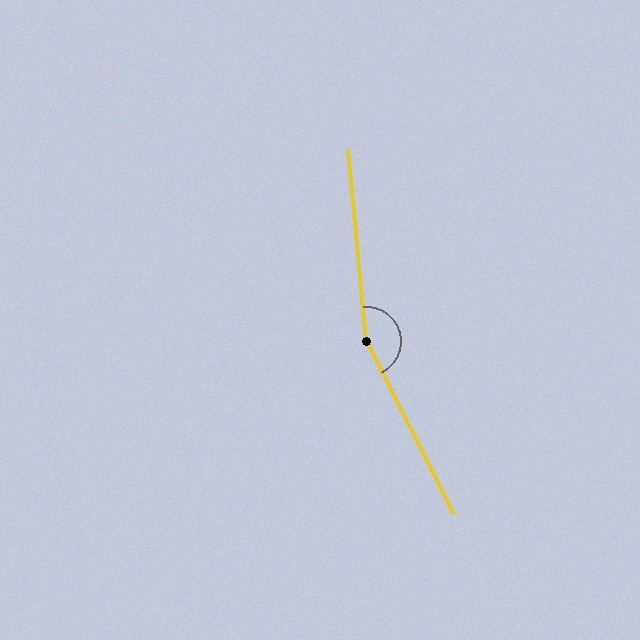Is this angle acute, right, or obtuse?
It is obtuse.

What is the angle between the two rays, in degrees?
Approximately 158 degrees.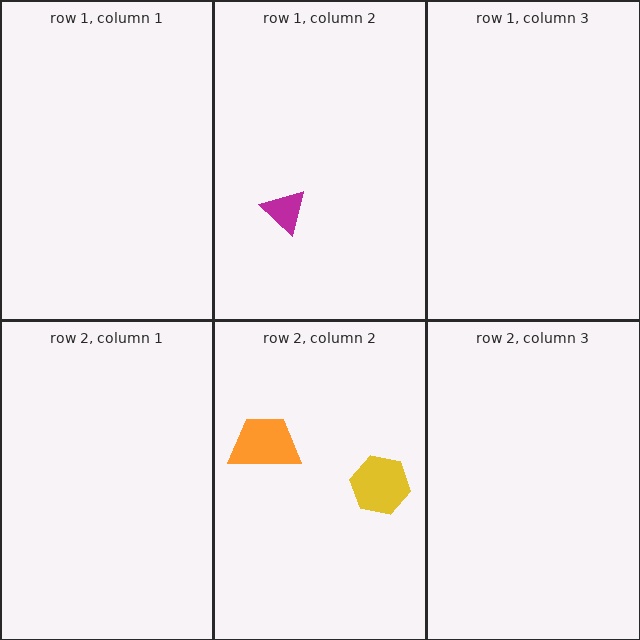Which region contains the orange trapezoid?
The row 2, column 2 region.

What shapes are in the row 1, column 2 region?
The magenta triangle.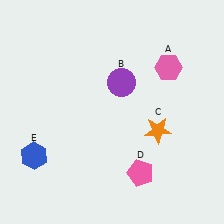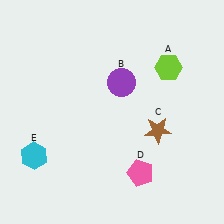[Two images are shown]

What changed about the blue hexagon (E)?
In Image 1, E is blue. In Image 2, it changed to cyan.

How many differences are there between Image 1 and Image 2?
There are 3 differences between the two images.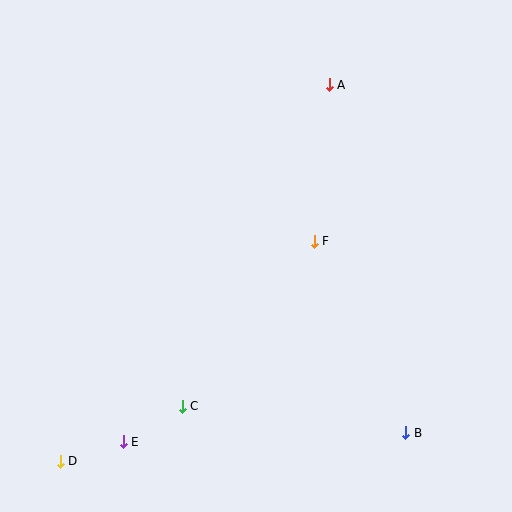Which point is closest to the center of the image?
Point F at (314, 241) is closest to the center.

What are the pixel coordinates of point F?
Point F is at (314, 241).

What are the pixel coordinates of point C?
Point C is at (182, 406).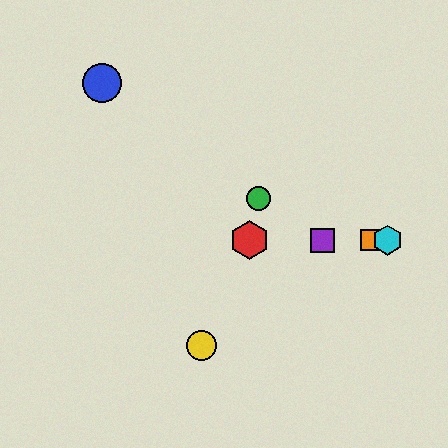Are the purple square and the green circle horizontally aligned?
No, the purple square is at y≈240 and the green circle is at y≈198.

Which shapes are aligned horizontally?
The red hexagon, the purple square, the orange square, the cyan hexagon are aligned horizontally.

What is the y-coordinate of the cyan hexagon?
The cyan hexagon is at y≈240.